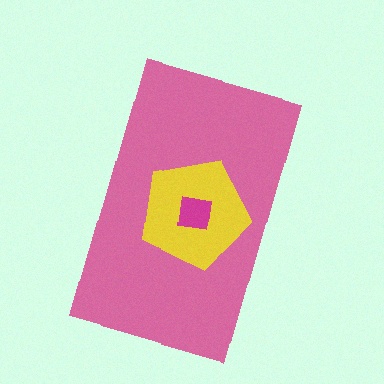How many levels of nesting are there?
3.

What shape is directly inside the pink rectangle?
The yellow pentagon.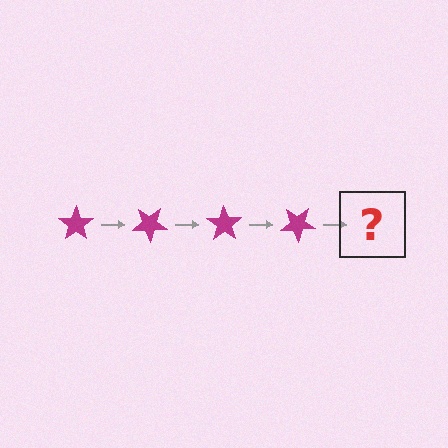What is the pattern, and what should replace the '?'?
The pattern is that the star rotates 35 degrees each step. The '?' should be a magenta star rotated 140 degrees.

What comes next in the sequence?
The next element should be a magenta star rotated 140 degrees.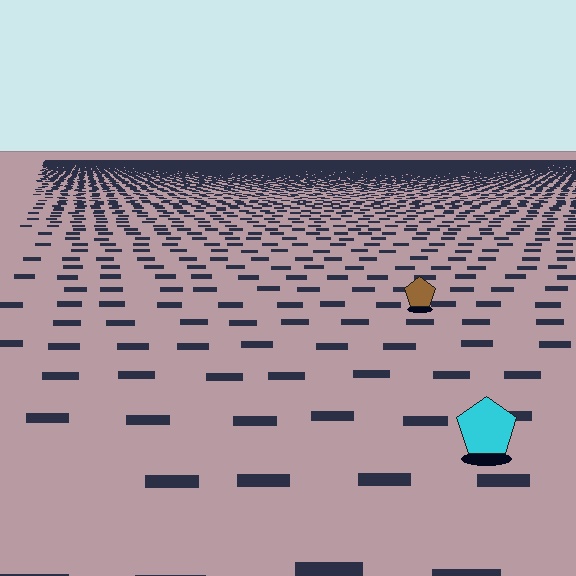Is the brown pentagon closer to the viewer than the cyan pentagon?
No. The cyan pentagon is closer — you can tell from the texture gradient: the ground texture is coarser near it.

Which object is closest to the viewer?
The cyan pentagon is closest. The texture marks near it are larger and more spread out.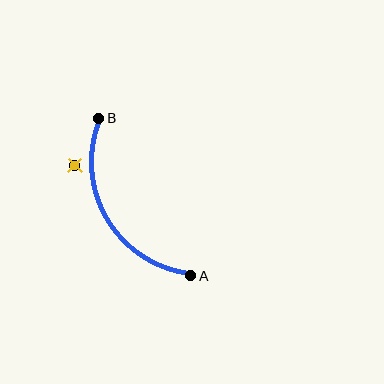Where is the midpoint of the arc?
The arc midpoint is the point on the curve farthest from the straight line joining A and B. It sits to the left of that line.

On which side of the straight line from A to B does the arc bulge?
The arc bulges to the left of the straight line connecting A and B.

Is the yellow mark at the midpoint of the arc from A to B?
No — the yellow mark does not lie on the arc at all. It sits slightly outside the curve.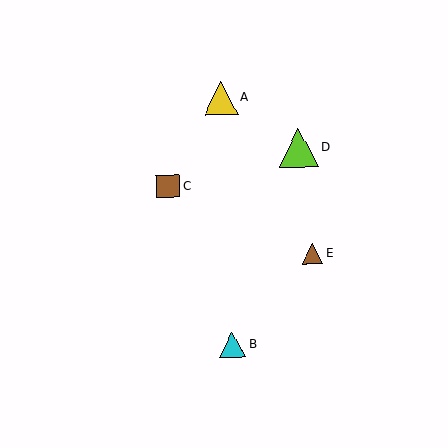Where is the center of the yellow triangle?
The center of the yellow triangle is at (221, 98).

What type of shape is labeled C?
Shape C is a brown square.